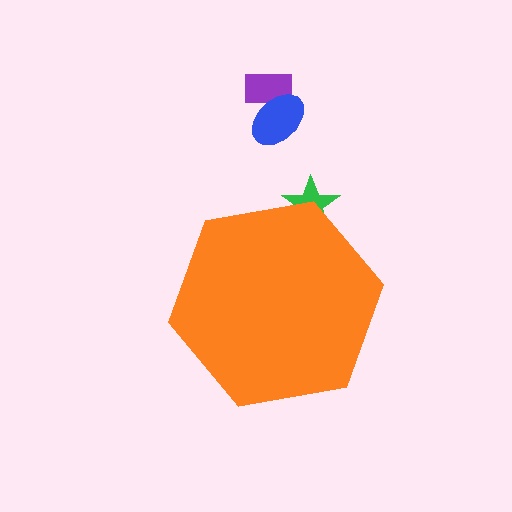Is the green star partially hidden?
Yes, the green star is partially hidden behind the orange hexagon.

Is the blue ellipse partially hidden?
No, the blue ellipse is fully visible.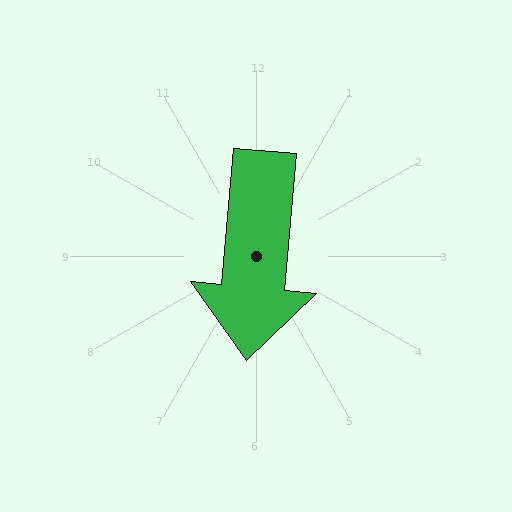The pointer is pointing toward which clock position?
Roughly 6 o'clock.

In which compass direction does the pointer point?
South.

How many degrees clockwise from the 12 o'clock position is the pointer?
Approximately 185 degrees.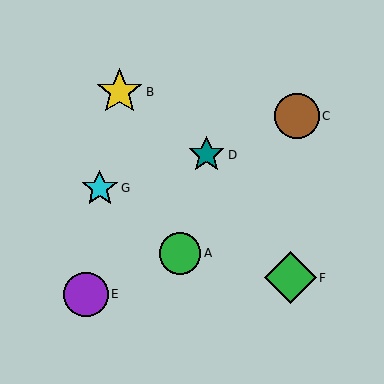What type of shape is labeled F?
Shape F is a green diamond.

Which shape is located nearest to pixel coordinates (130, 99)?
The yellow star (labeled B) at (119, 92) is nearest to that location.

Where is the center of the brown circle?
The center of the brown circle is at (297, 116).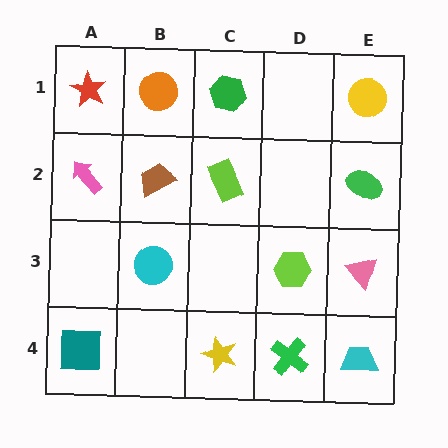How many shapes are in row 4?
4 shapes.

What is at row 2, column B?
A brown trapezoid.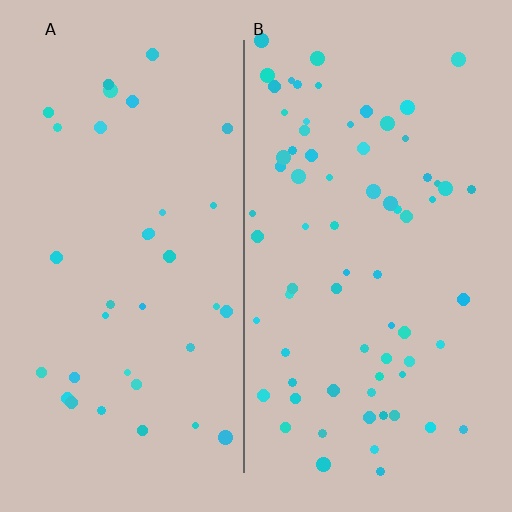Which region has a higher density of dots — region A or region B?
B (the right).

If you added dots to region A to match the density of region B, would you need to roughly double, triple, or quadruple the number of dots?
Approximately double.